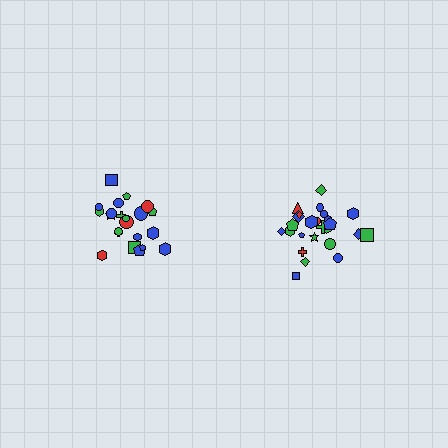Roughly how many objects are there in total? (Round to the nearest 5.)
Roughly 45 objects in total.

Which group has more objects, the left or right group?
The right group.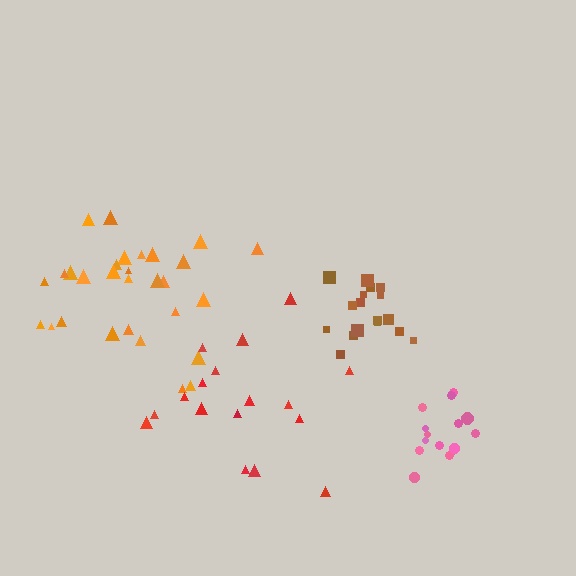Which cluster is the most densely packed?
Pink.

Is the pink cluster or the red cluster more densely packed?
Pink.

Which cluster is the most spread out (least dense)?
Red.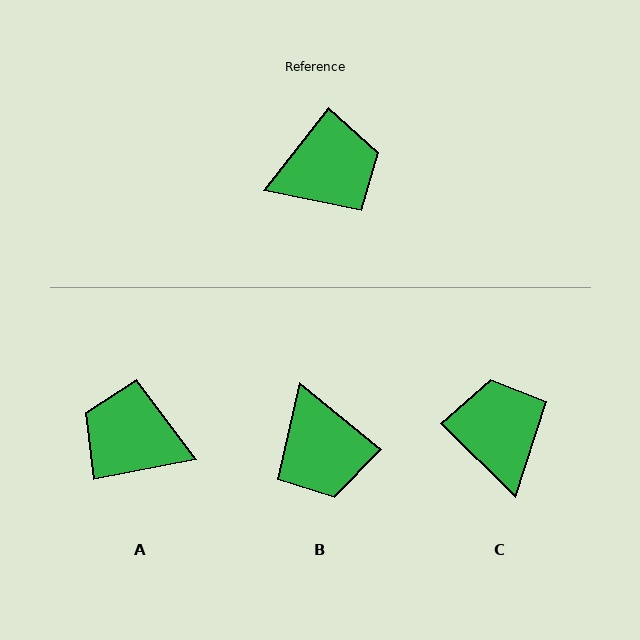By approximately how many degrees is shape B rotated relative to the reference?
Approximately 92 degrees clockwise.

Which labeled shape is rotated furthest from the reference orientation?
A, about 139 degrees away.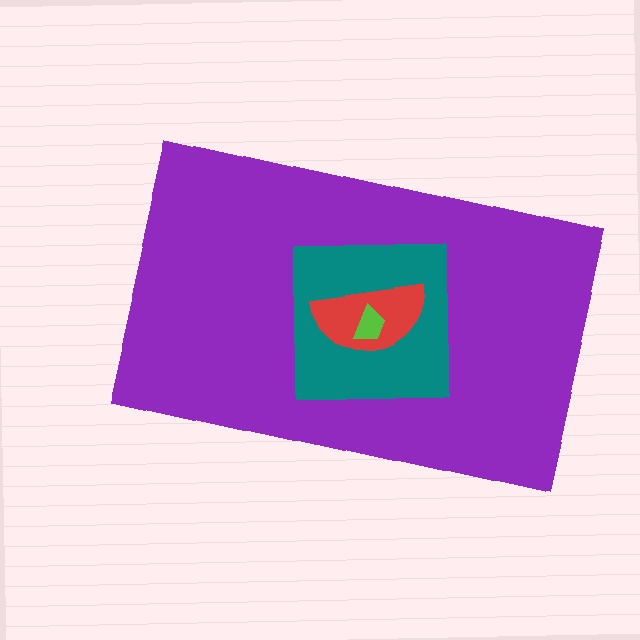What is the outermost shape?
The purple rectangle.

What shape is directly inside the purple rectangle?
The teal square.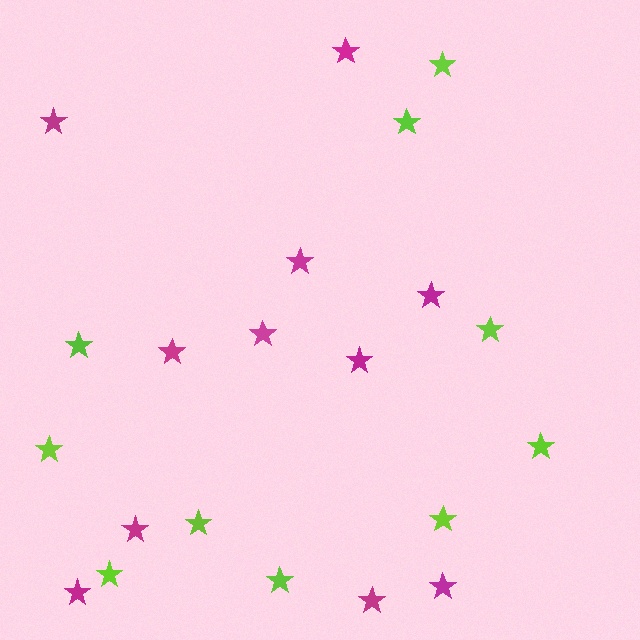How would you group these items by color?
There are 2 groups: one group of lime stars (10) and one group of magenta stars (11).